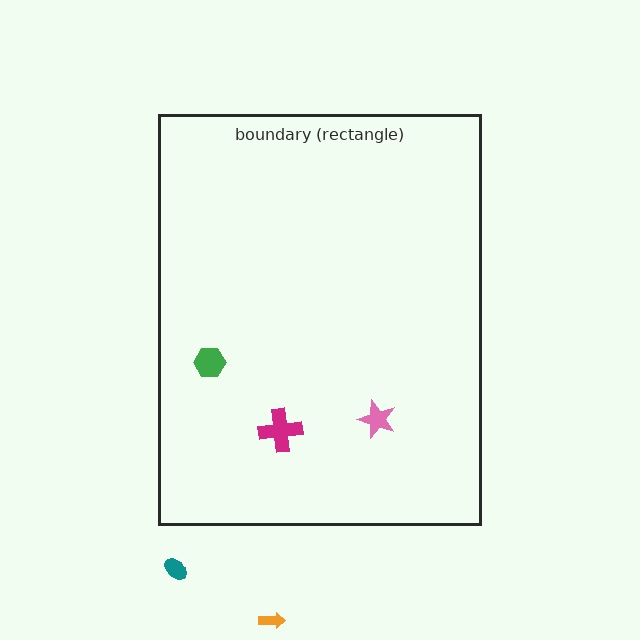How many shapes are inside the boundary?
3 inside, 2 outside.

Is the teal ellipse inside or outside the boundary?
Outside.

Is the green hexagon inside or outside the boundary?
Inside.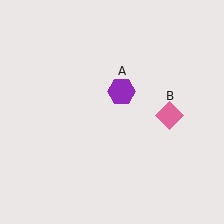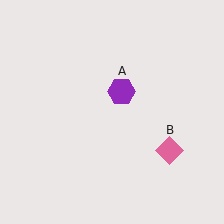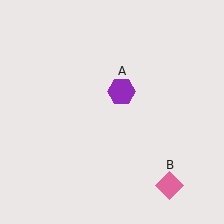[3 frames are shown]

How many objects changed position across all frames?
1 object changed position: pink diamond (object B).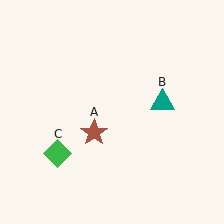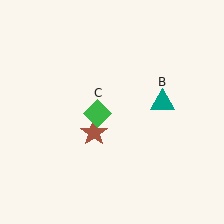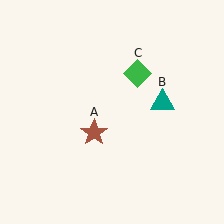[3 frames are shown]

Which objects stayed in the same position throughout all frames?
Brown star (object A) and teal triangle (object B) remained stationary.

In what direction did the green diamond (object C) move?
The green diamond (object C) moved up and to the right.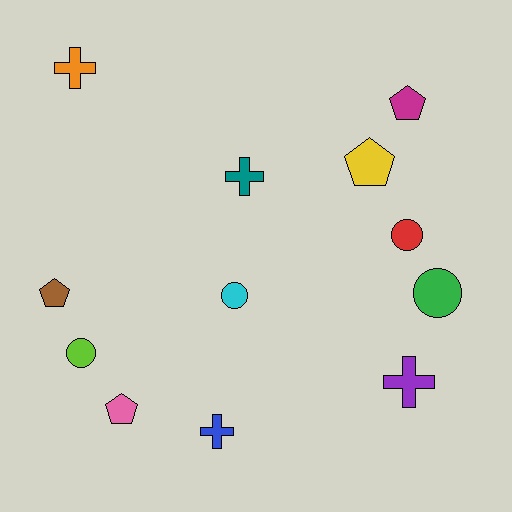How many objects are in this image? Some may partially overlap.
There are 12 objects.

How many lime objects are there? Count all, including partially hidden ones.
There is 1 lime object.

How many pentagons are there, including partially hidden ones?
There are 4 pentagons.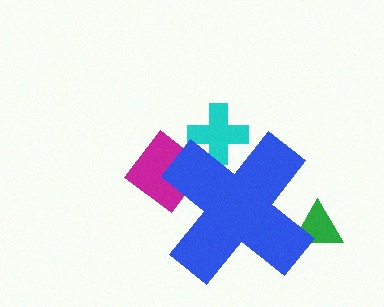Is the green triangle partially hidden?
Yes, the green triangle is partially hidden behind the blue cross.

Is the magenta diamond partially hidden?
Yes, the magenta diamond is partially hidden behind the blue cross.